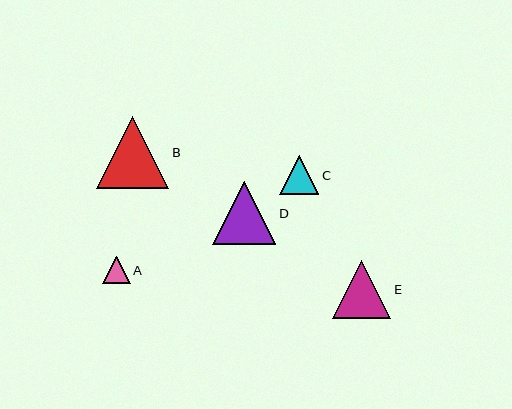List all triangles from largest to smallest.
From largest to smallest: B, D, E, C, A.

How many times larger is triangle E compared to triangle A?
Triangle E is approximately 2.1 times the size of triangle A.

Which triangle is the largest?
Triangle B is the largest with a size of approximately 72 pixels.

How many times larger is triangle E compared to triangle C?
Triangle E is approximately 1.5 times the size of triangle C.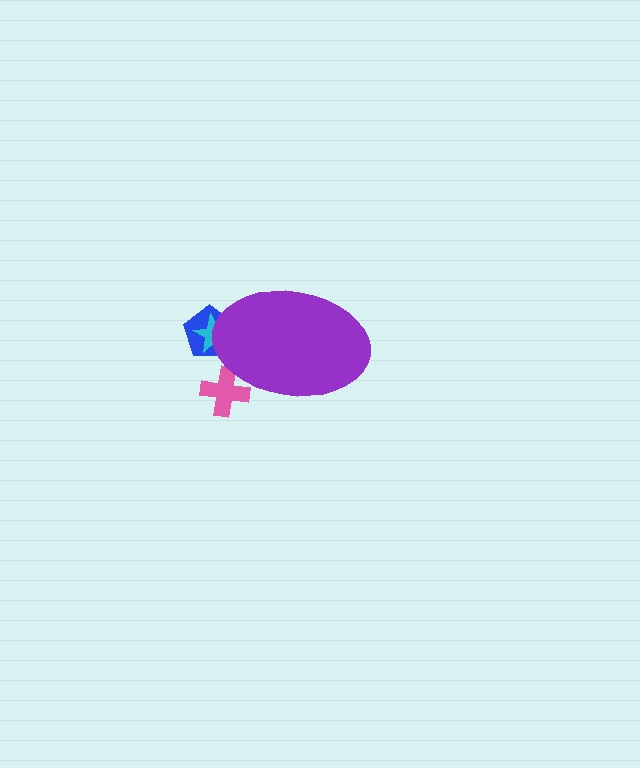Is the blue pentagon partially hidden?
Yes, the blue pentagon is partially hidden behind the purple ellipse.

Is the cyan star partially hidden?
Yes, the cyan star is partially hidden behind the purple ellipse.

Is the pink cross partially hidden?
Yes, the pink cross is partially hidden behind the purple ellipse.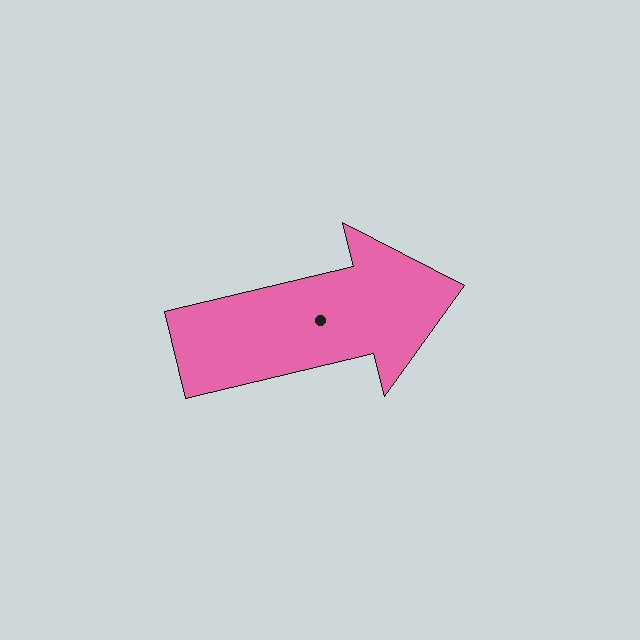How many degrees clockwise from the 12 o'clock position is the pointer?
Approximately 77 degrees.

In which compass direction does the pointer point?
East.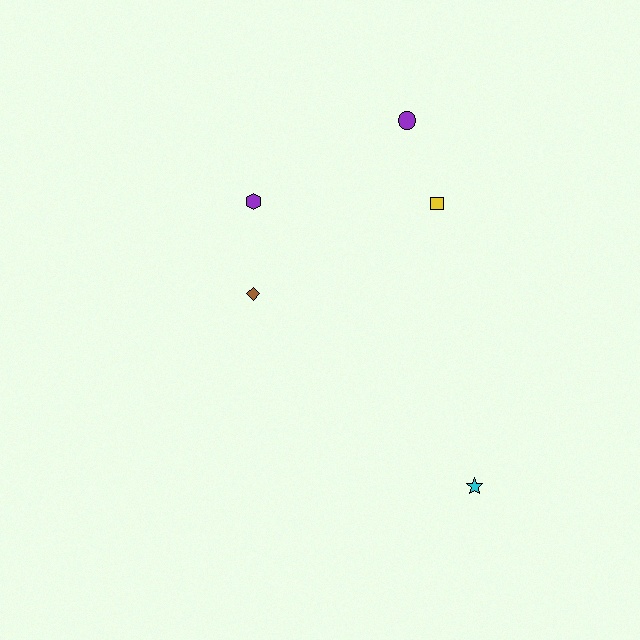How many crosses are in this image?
There are no crosses.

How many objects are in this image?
There are 5 objects.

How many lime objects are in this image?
There are no lime objects.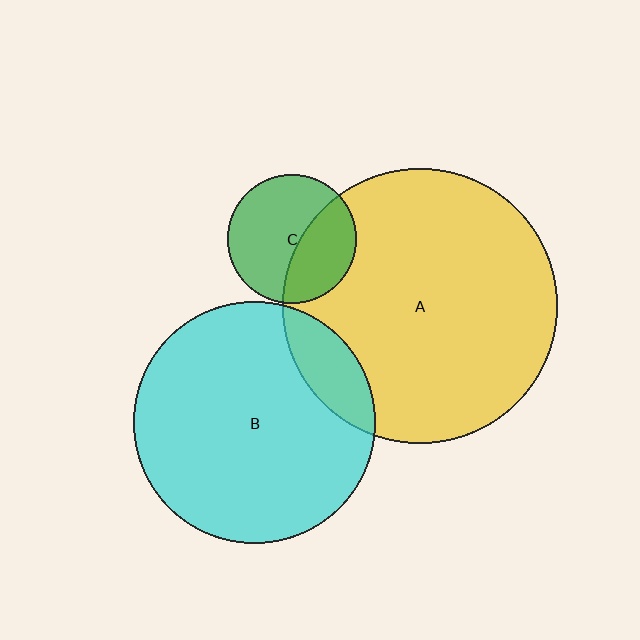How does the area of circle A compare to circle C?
Approximately 4.5 times.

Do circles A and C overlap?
Yes.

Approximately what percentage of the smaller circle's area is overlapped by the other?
Approximately 40%.